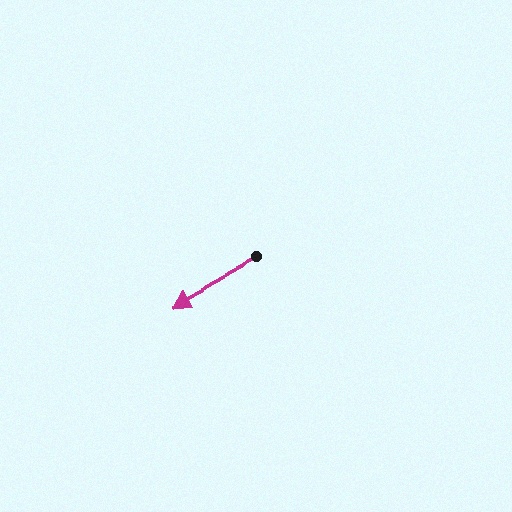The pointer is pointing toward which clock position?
Roughly 8 o'clock.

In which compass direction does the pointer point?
Southwest.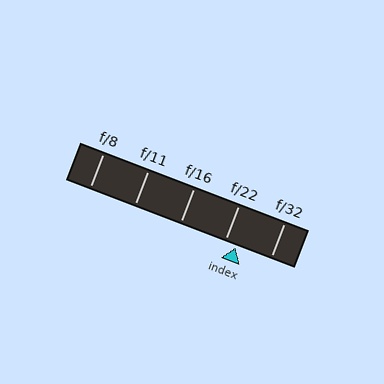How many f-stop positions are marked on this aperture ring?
There are 5 f-stop positions marked.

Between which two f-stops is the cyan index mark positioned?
The index mark is between f/22 and f/32.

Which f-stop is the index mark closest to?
The index mark is closest to f/22.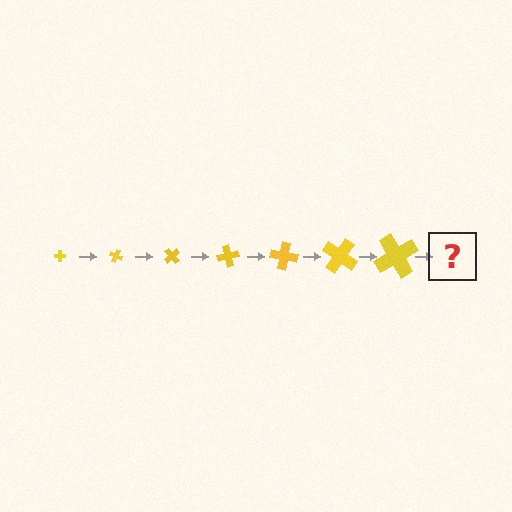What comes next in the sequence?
The next element should be a cross, larger than the previous one and rotated 175 degrees from the start.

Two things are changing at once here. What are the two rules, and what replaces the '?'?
The two rules are that the cross grows larger each step and it rotates 25 degrees each step. The '?' should be a cross, larger than the previous one and rotated 175 degrees from the start.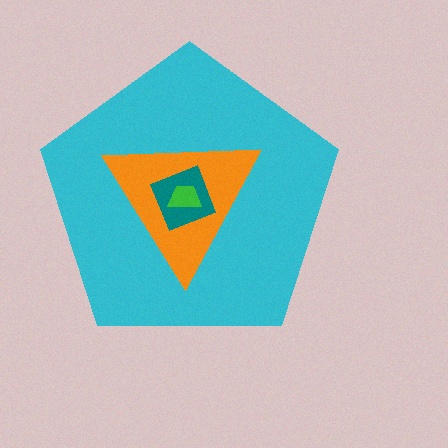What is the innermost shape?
The green trapezoid.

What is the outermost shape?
The cyan pentagon.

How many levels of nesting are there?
4.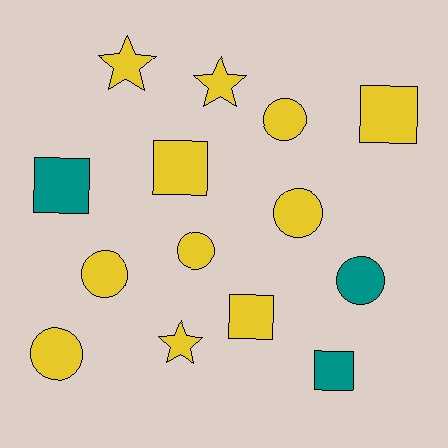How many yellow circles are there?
There are 5 yellow circles.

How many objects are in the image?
There are 14 objects.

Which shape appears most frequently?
Circle, with 6 objects.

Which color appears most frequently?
Yellow, with 11 objects.